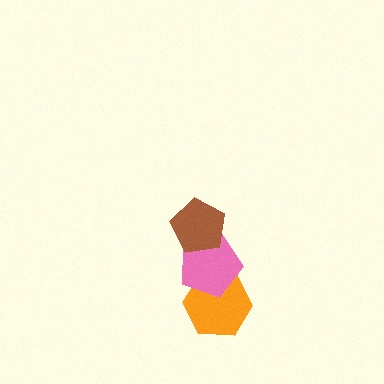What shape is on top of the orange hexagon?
The pink pentagon is on top of the orange hexagon.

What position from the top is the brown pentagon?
The brown pentagon is 1st from the top.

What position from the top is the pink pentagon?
The pink pentagon is 2nd from the top.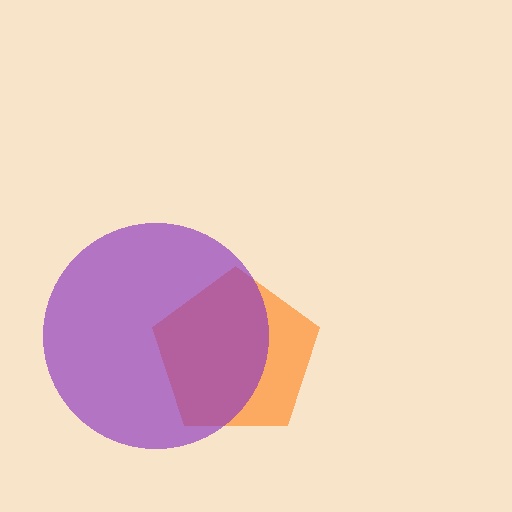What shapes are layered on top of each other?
The layered shapes are: an orange pentagon, a purple circle.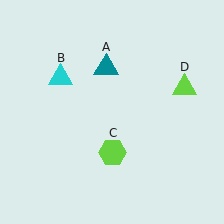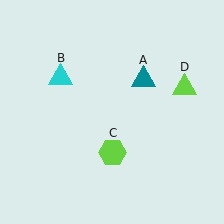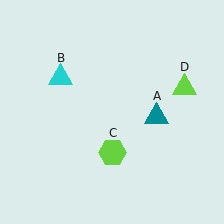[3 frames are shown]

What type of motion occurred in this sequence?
The teal triangle (object A) rotated clockwise around the center of the scene.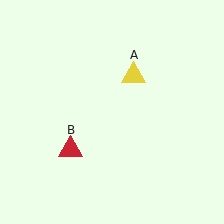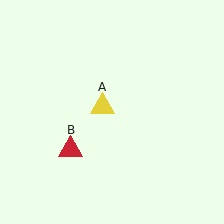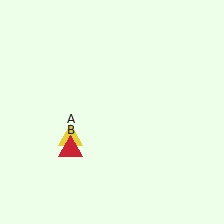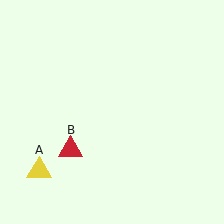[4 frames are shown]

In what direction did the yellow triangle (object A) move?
The yellow triangle (object A) moved down and to the left.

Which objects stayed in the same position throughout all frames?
Red triangle (object B) remained stationary.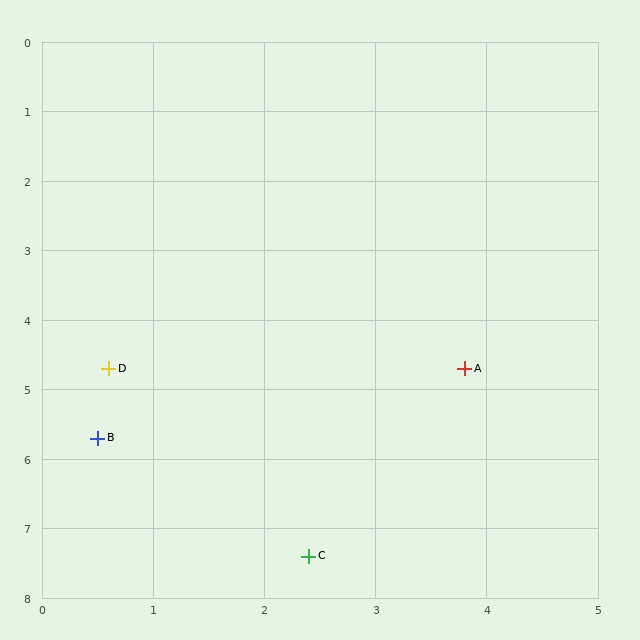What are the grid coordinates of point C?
Point C is at approximately (2.4, 7.4).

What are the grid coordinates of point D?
Point D is at approximately (0.6, 4.7).